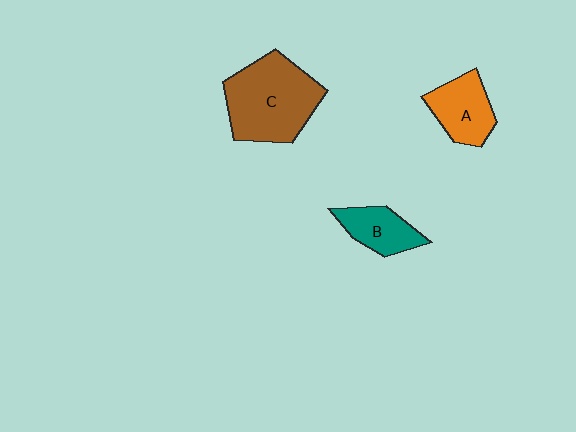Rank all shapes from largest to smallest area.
From largest to smallest: C (brown), A (orange), B (teal).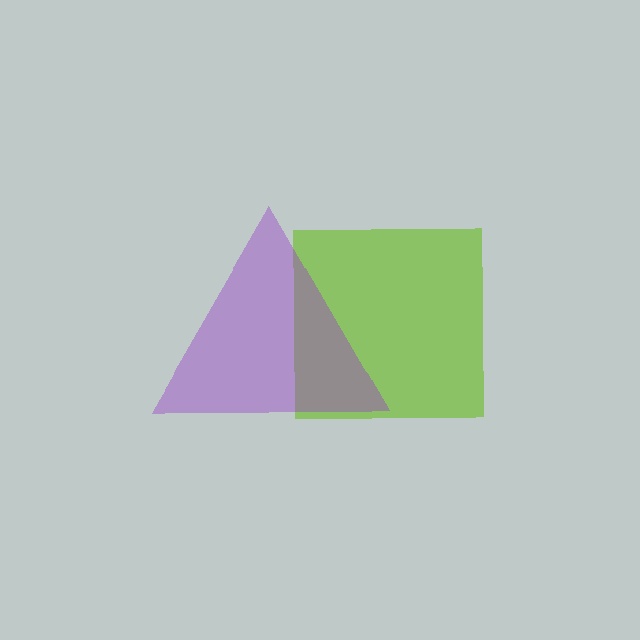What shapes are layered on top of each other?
The layered shapes are: a lime square, a purple triangle.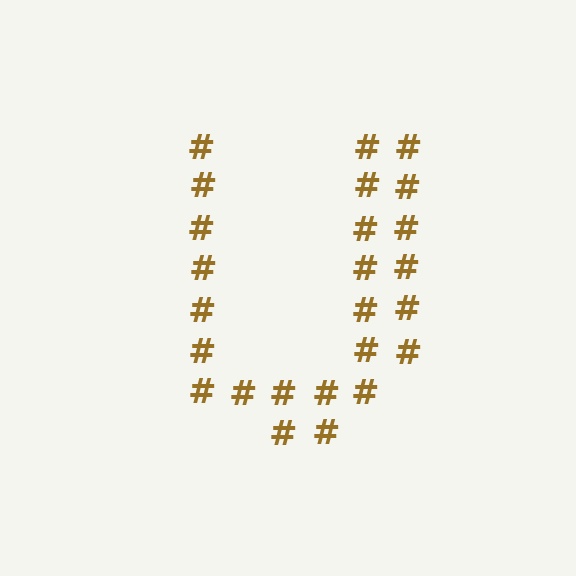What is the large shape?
The large shape is the letter U.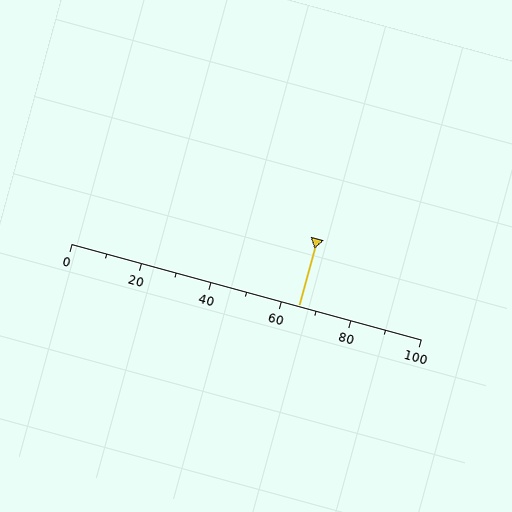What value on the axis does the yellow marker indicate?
The marker indicates approximately 65.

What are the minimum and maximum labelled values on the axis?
The axis runs from 0 to 100.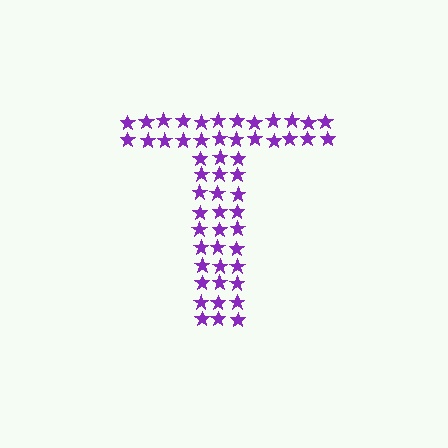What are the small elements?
The small elements are stars.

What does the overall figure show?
The overall figure shows the letter T.